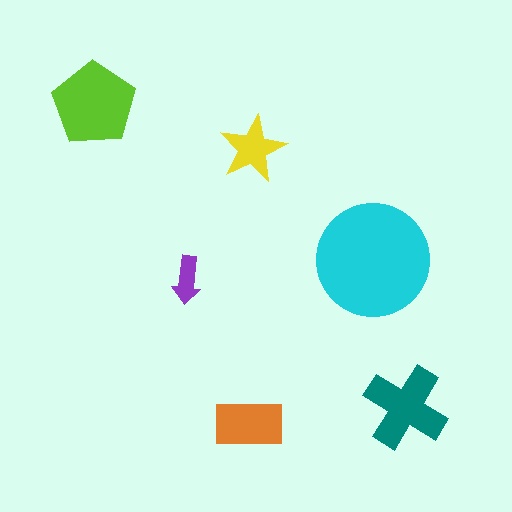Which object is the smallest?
The purple arrow.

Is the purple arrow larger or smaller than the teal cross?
Smaller.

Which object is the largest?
The cyan circle.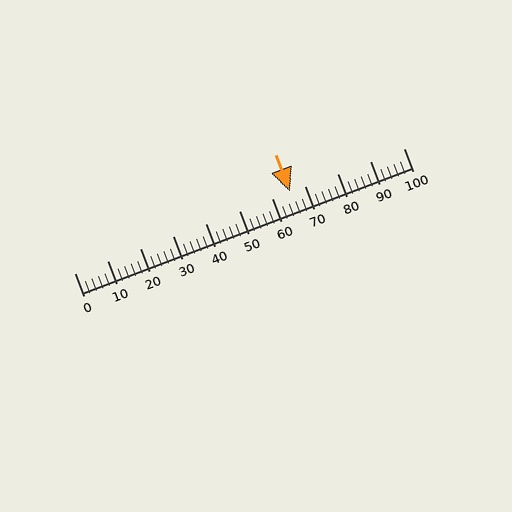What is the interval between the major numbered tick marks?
The major tick marks are spaced 10 units apart.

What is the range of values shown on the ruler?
The ruler shows values from 0 to 100.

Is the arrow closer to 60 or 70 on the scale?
The arrow is closer to 70.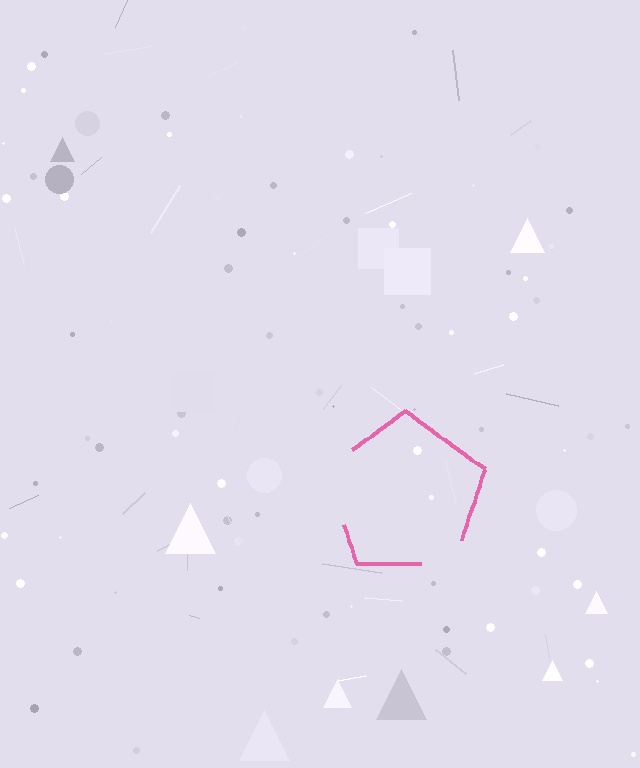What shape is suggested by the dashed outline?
The dashed outline suggests a pentagon.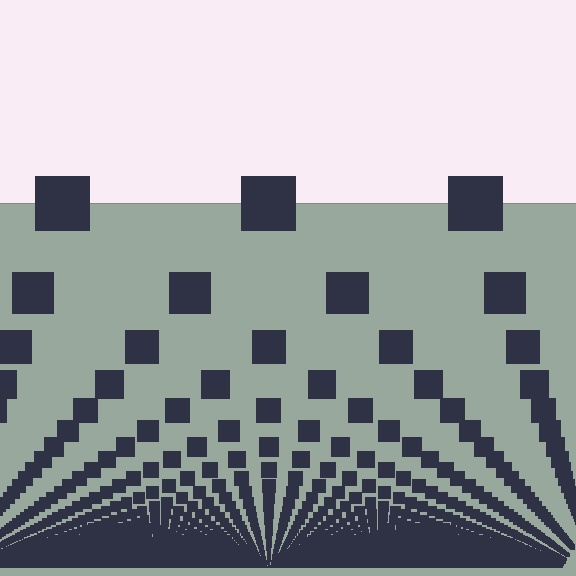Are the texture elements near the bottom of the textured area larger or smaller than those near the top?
Smaller. The gradient is inverted — elements near the bottom are smaller and denser.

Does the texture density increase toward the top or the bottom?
Density increases toward the bottom.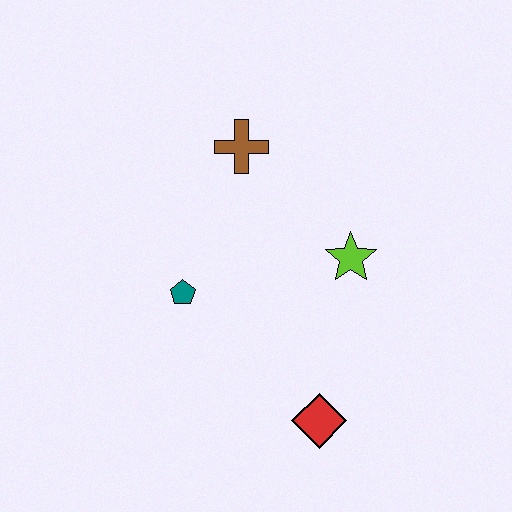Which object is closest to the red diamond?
The lime star is closest to the red diamond.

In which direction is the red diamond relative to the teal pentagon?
The red diamond is to the right of the teal pentagon.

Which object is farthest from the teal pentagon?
The red diamond is farthest from the teal pentagon.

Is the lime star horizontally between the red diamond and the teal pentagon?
No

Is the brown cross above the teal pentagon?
Yes